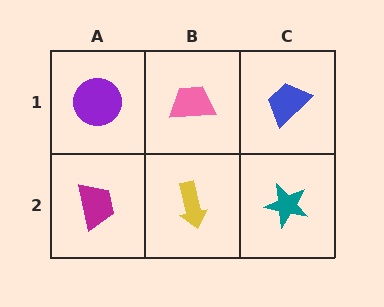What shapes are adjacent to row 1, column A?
A magenta trapezoid (row 2, column A), a pink trapezoid (row 1, column B).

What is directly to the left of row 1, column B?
A purple circle.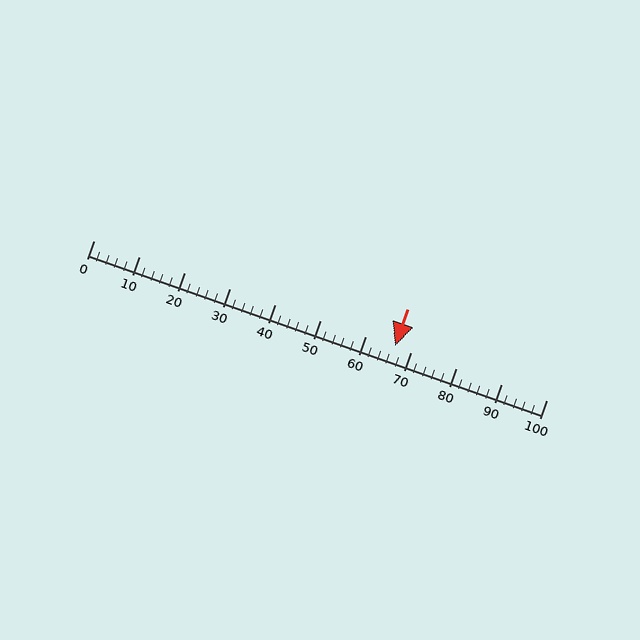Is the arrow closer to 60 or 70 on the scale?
The arrow is closer to 70.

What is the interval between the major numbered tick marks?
The major tick marks are spaced 10 units apart.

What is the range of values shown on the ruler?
The ruler shows values from 0 to 100.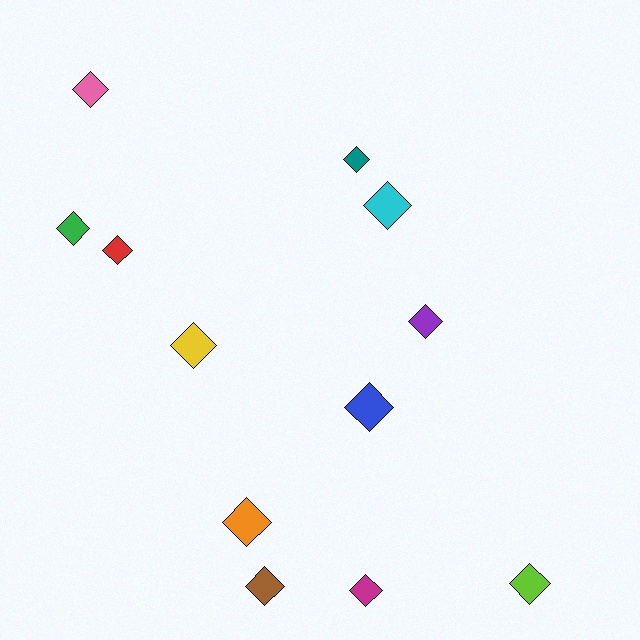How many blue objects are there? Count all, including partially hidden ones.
There is 1 blue object.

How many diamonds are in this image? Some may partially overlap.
There are 12 diamonds.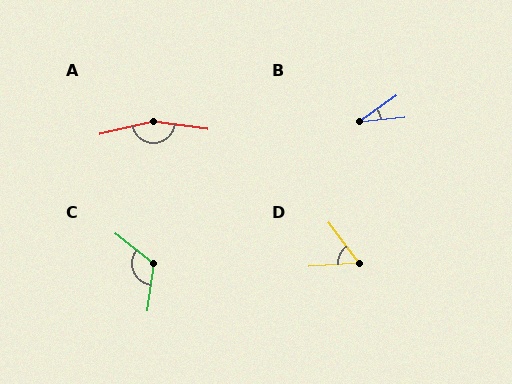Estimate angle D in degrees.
Approximately 57 degrees.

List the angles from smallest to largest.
B (30°), D (57°), C (121°), A (159°).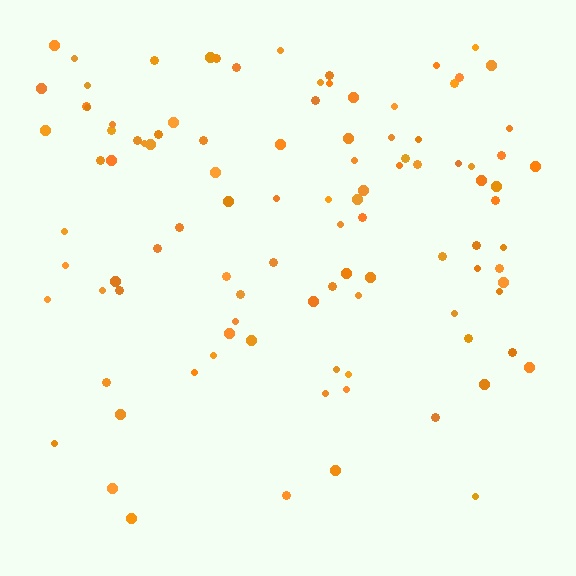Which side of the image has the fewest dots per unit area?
The bottom.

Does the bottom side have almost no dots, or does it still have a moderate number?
Still a moderate number, just noticeably fewer than the top.